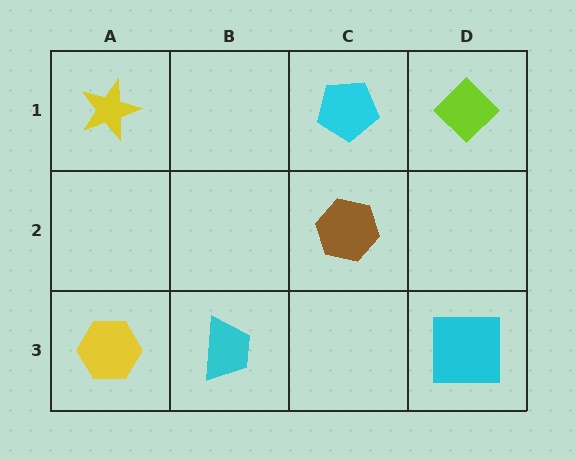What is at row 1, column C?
A cyan pentagon.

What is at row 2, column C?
A brown hexagon.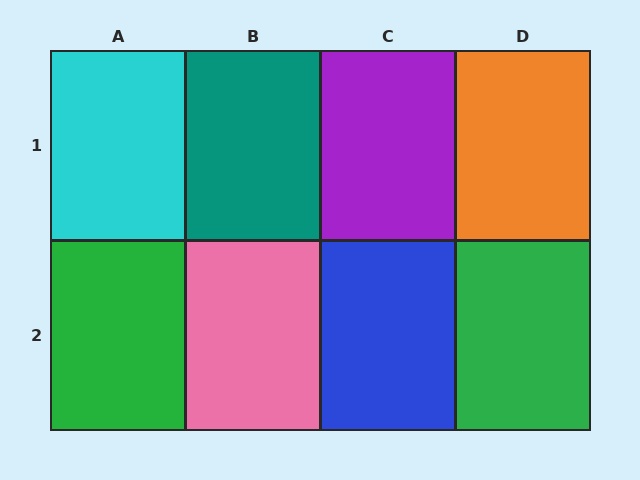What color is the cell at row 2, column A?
Green.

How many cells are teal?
1 cell is teal.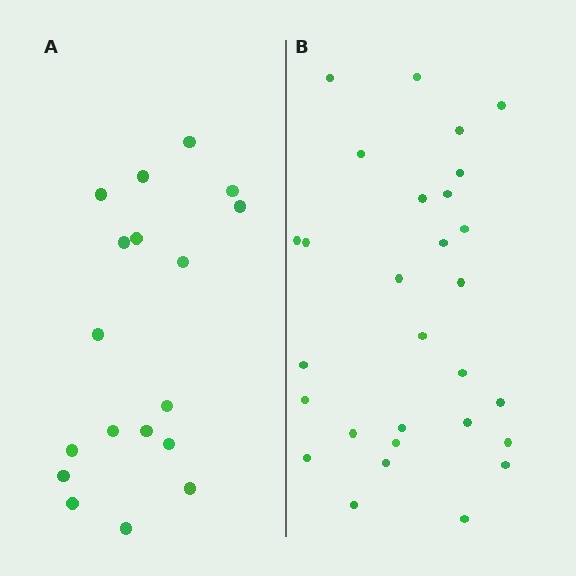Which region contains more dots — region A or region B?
Region B (the right region) has more dots.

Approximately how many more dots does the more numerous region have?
Region B has roughly 12 or so more dots than region A.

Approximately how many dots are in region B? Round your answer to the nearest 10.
About 30 dots. (The exact count is 29, which rounds to 30.)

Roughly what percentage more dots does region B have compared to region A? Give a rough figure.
About 60% more.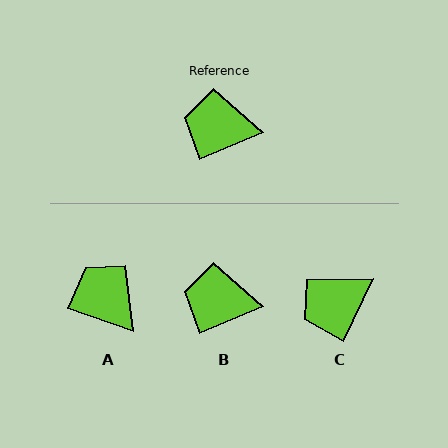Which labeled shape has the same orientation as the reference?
B.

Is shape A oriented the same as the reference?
No, it is off by about 42 degrees.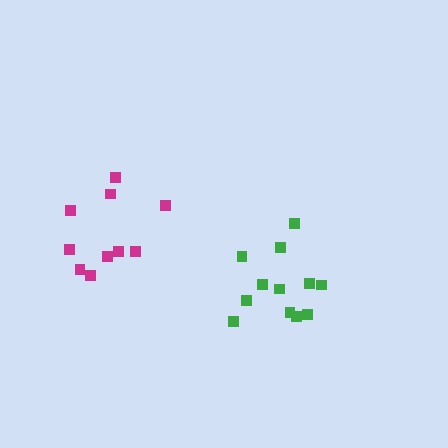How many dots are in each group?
Group 1: 12 dots, Group 2: 10 dots (22 total).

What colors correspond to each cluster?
The clusters are colored: green, magenta.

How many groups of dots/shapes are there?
There are 2 groups.